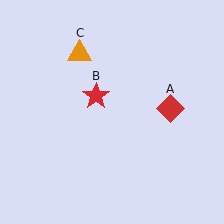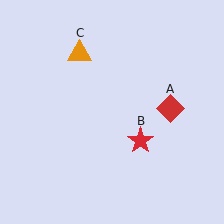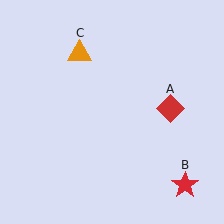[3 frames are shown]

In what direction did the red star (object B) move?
The red star (object B) moved down and to the right.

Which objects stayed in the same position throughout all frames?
Red diamond (object A) and orange triangle (object C) remained stationary.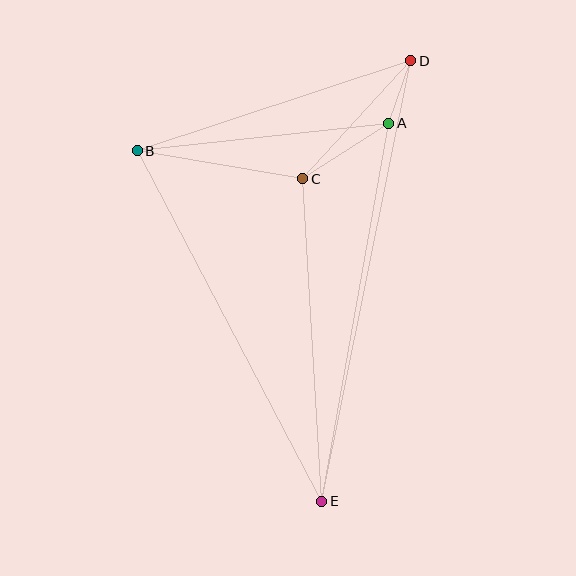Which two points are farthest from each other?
Points D and E are farthest from each other.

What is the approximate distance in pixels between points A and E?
The distance between A and E is approximately 384 pixels.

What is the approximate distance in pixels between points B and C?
The distance between B and C is approximately 168 pixels.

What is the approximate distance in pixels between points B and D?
The distance between B and D is approximately 288 pixels.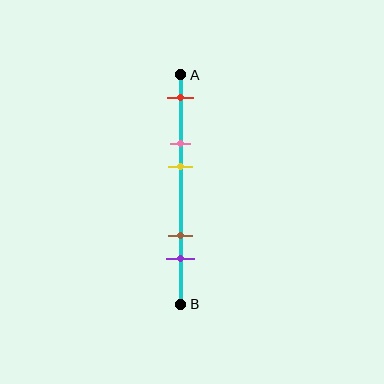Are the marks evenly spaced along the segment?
No, the marks are not evenly spaced.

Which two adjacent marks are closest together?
The pink and yellow marks are the closest adjacent pair.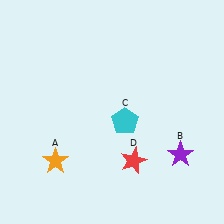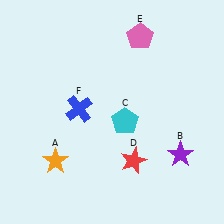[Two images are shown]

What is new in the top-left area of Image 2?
A blue cross (F) was added in the top-left area of Image 2.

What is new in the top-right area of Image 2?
A pink pentagon (E) was added in the top-right area of Image 2.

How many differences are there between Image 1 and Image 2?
There are 2 differences between the two images.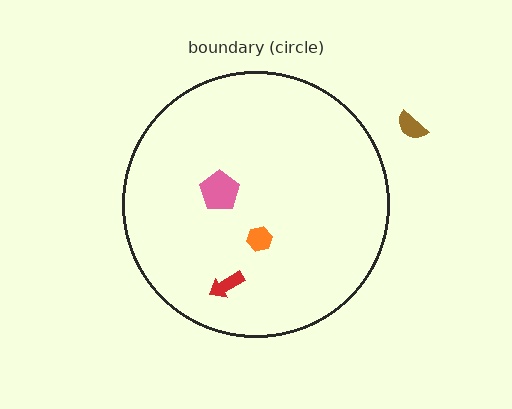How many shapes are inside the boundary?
3 inside, 1 outside.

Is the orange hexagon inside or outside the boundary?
Inside.